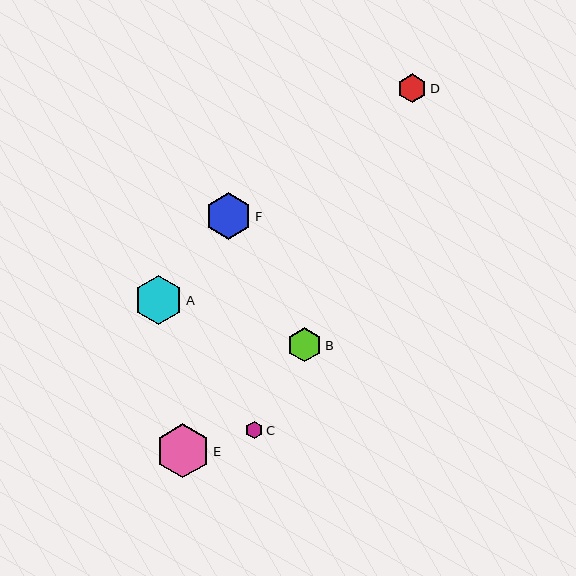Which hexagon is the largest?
Hexagon E is the largest with a size of approximately 54 pixels.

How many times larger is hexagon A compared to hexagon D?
Hexagon A is approximately 1.7 times the size of hexagon D.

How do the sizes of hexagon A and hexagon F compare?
Hexagon A and hexagon F are approximately the same size.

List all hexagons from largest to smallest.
From largest to smallest: E, A, F, B, D, C.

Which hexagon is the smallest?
Hexagon C is the smallest with a size of approximately 18 pixels.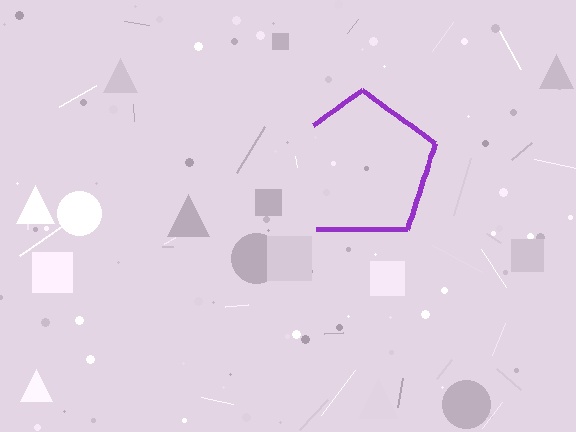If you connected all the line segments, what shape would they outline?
They would outline a pentagon.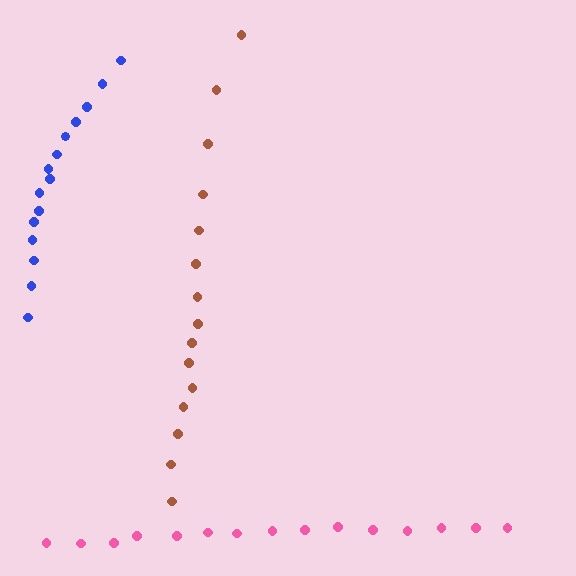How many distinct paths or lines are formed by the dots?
There are 3 distinct paths.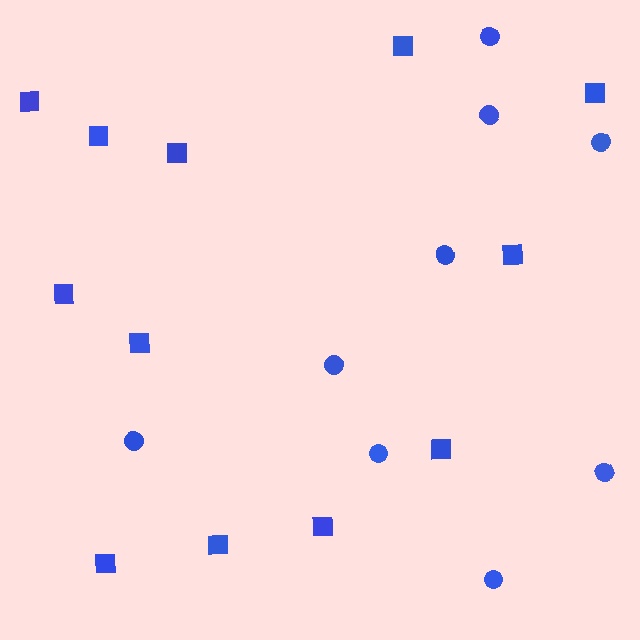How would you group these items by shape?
There are 2 groups: one group of squares (12) and one group of circles (9).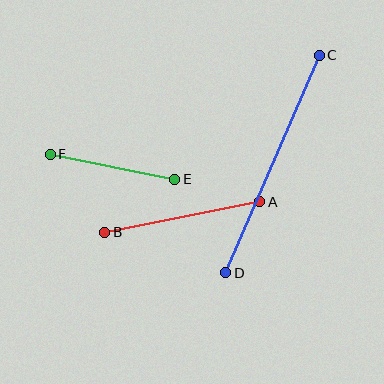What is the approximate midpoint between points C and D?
The midpoint is at approximately (273, 164) pixels.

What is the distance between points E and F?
The distance is approximately 127 pixels.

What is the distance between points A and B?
The distance is approximately 158 pixels.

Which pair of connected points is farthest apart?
Points C and D are farthest apart.